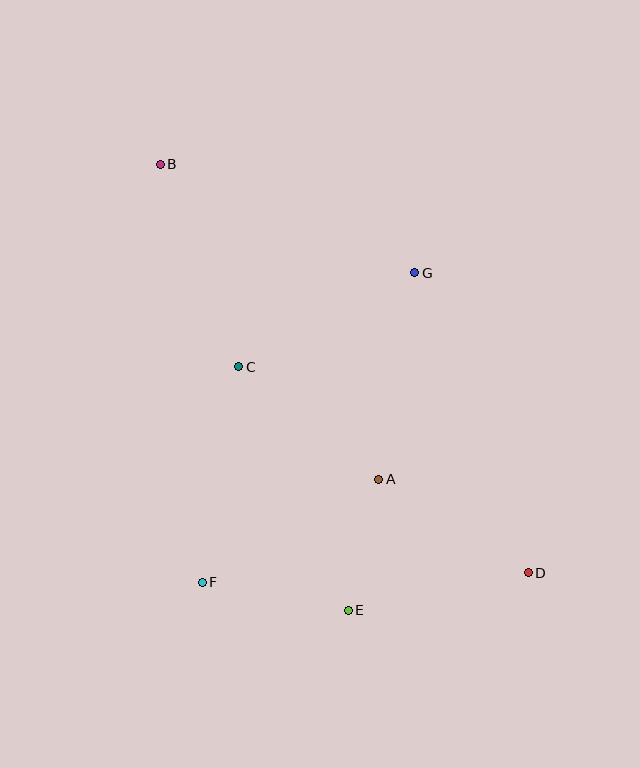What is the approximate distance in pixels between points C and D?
The distance between C and D is approximately 355 pixels.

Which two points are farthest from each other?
Points B and D are farthest from each other.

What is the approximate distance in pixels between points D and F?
The distance between D and F is approximately 326 pixels.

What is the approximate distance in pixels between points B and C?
The distance between B and C is approximately 217 pixels.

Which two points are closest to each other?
Points A and E are closest to each other.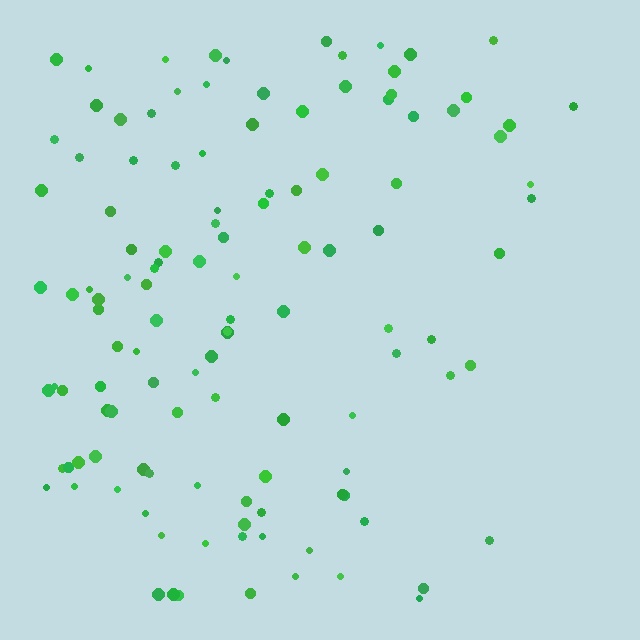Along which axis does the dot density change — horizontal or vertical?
Horizontal.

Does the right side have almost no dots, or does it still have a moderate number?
Still a moderate number, just noticeably fewer than the left.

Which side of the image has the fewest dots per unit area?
The right.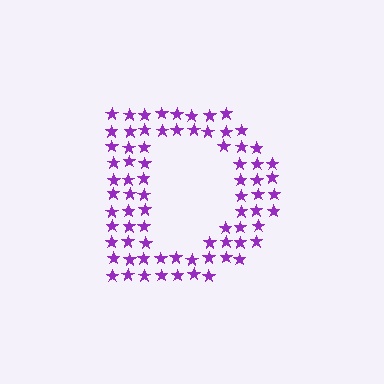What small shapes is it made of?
It is made of small stars.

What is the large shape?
The large shape is the letter D.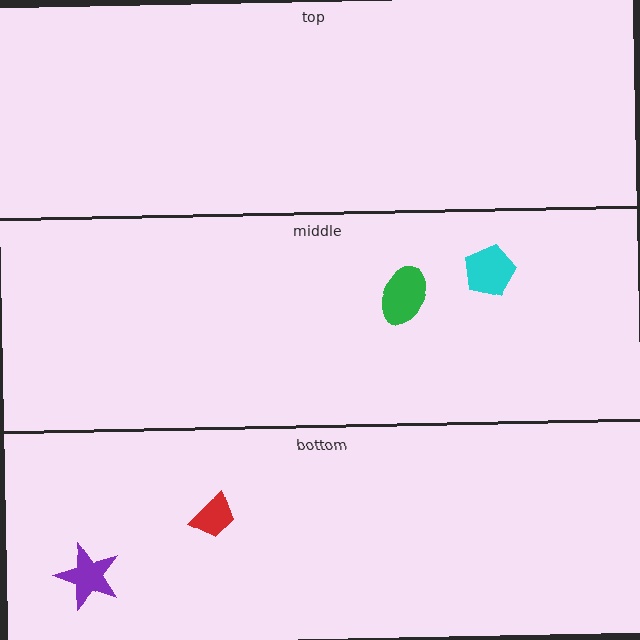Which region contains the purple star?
The bottom region.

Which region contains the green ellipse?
The middle region.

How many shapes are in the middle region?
2.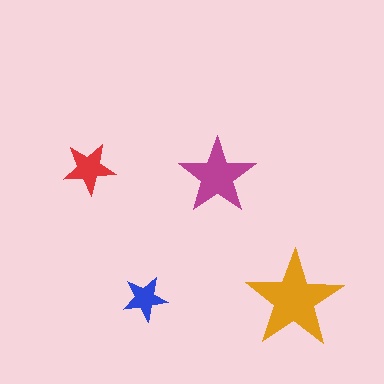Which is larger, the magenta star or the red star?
The magenta one.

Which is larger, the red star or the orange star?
The orange one.